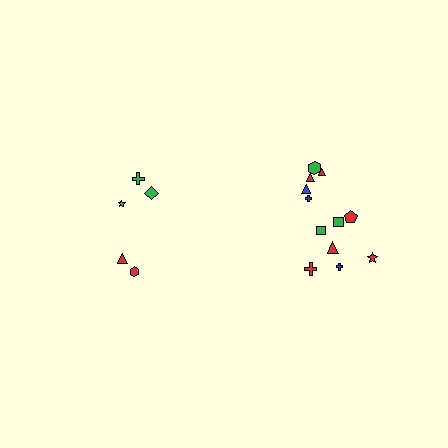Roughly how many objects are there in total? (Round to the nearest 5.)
Roughly 15 objects in total.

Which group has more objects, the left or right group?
The right group.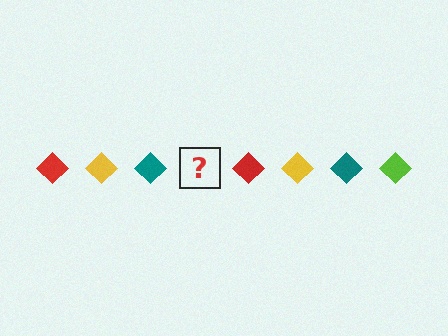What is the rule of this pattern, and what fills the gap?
The rule is that the pattern cycles through red, yellow, teal, lime diamonds. The gap should be filled with a lime diamond.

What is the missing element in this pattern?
The missing element is a lime diamond.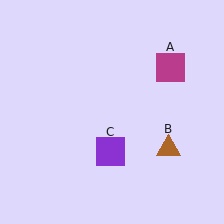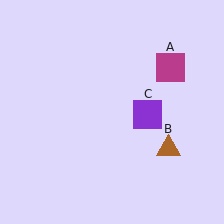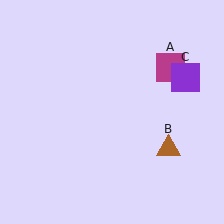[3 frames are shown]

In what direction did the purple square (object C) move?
The purple square (object C) moved up and to the right.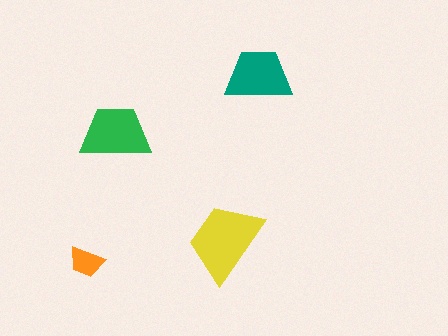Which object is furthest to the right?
The teal trapezoid is rightmost.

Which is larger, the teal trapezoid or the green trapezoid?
The green one.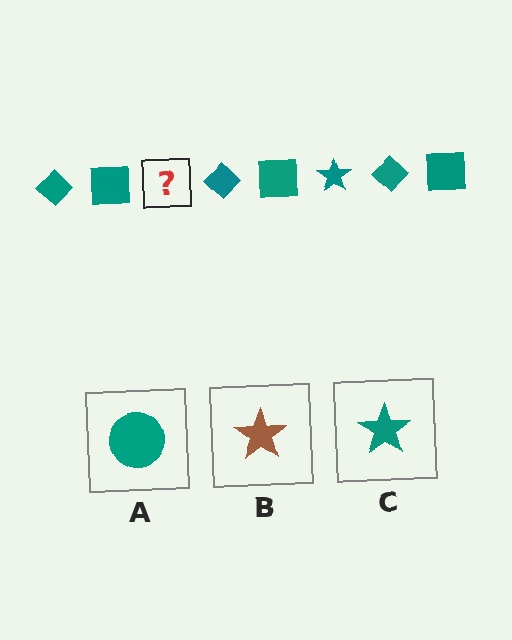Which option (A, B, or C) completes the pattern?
C.